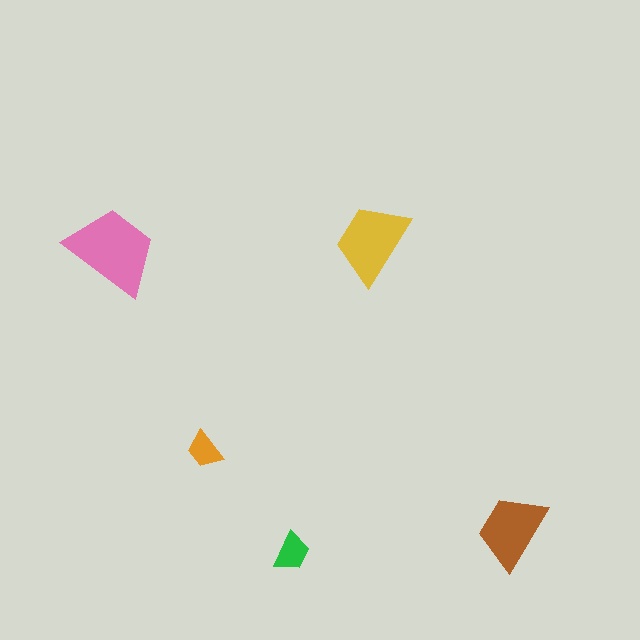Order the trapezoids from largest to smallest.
the pink one, the yellow one, the brown one, the green one, the orange one.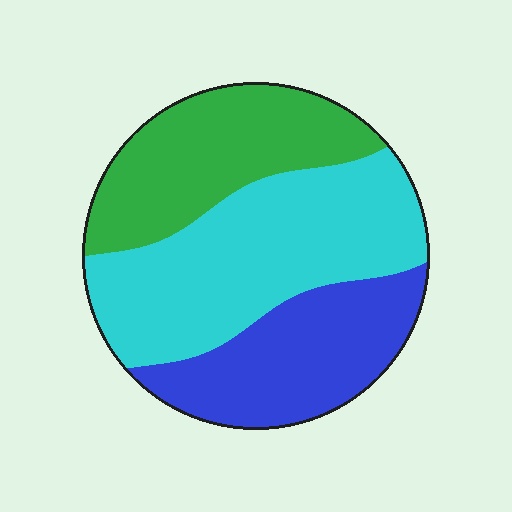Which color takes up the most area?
Cyan, at roughly 45%.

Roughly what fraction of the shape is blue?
Blue takes up between a sixth and a third of the shape.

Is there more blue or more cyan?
Cyan.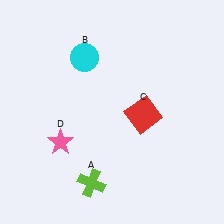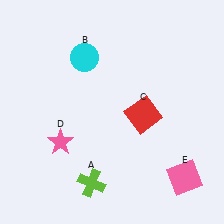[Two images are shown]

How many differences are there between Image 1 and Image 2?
There is 1 difference between the two images.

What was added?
A pink square (E) was added in Image 2.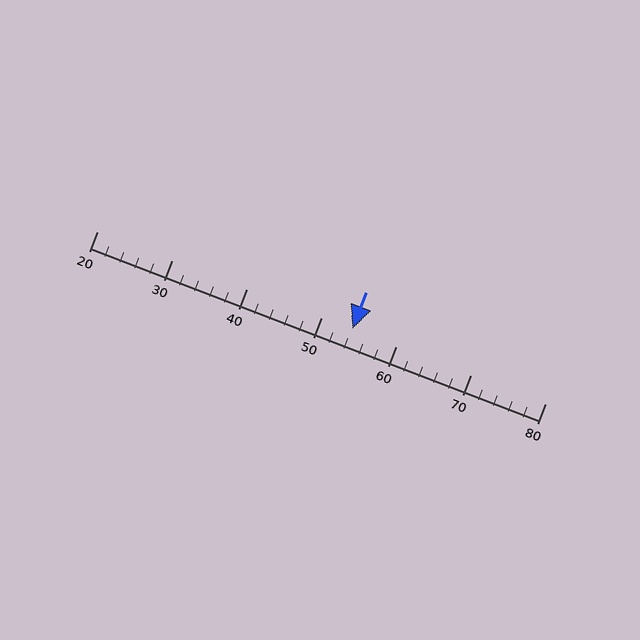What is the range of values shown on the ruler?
The ruler shows values from 20 to 80.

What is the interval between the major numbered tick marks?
The major tick marks are spaced 10 units apart.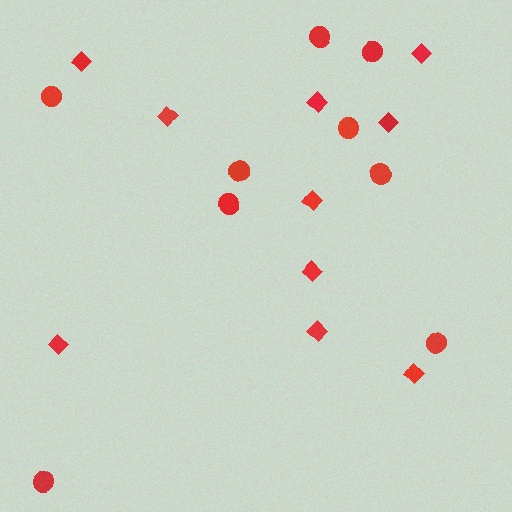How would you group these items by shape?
There are 2 groups: one group of diamonds (10) and one group of circles (9).